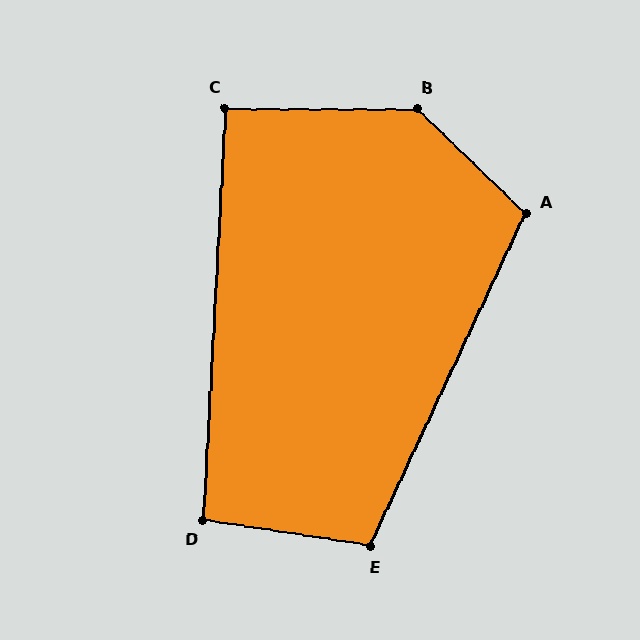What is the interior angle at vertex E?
Approximately 106 degrees (obtuse).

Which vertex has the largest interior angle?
B, at approximately 137 degrees.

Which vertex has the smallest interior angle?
C, at approximately 93 degrees.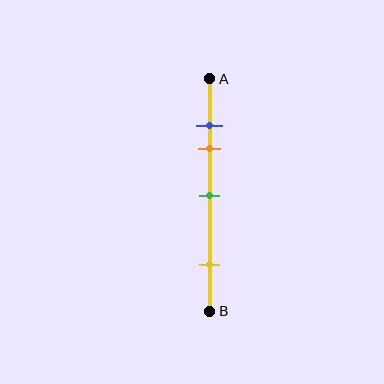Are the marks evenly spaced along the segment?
No, the marks are not evenly spaced.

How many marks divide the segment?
There are 4 marks dividing the segment.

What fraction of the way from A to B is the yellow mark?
The yellow mark is approximately 80% (0.8) of the way from A to B.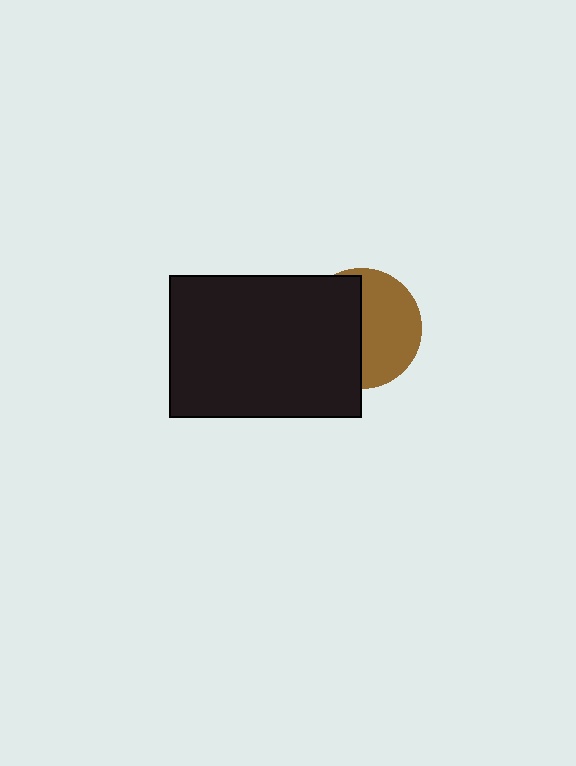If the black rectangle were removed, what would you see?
You would see the complete brown circle.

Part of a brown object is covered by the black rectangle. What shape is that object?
It is a circle.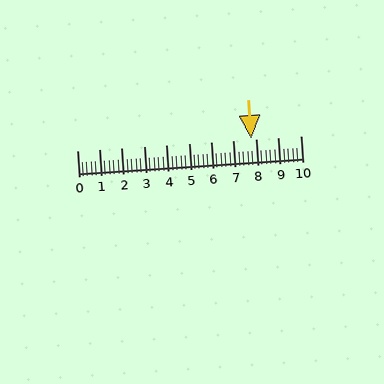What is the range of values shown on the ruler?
The ruler shows values from 0 to 10.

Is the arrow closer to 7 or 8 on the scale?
The arrow is closer to 8.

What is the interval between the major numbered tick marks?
The major tick marks are spaced 1 units apart.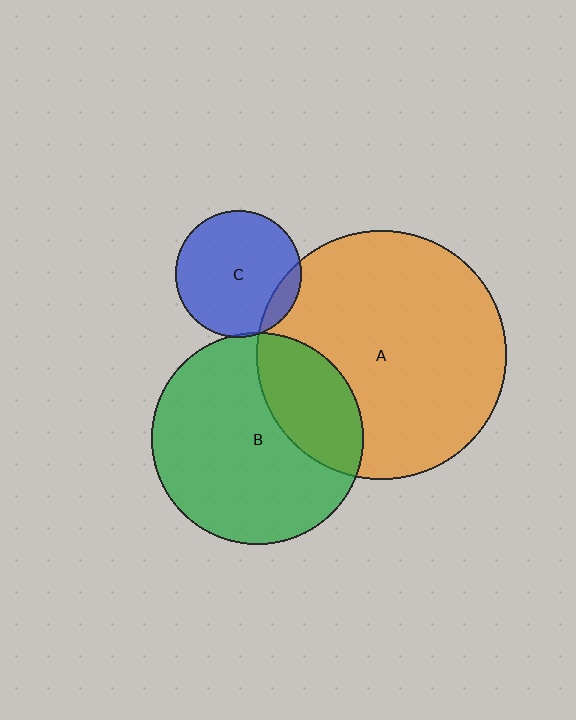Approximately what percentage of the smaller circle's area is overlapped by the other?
Approximately 30%.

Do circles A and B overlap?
Yes.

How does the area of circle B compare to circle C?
Approximately 2.8 times.